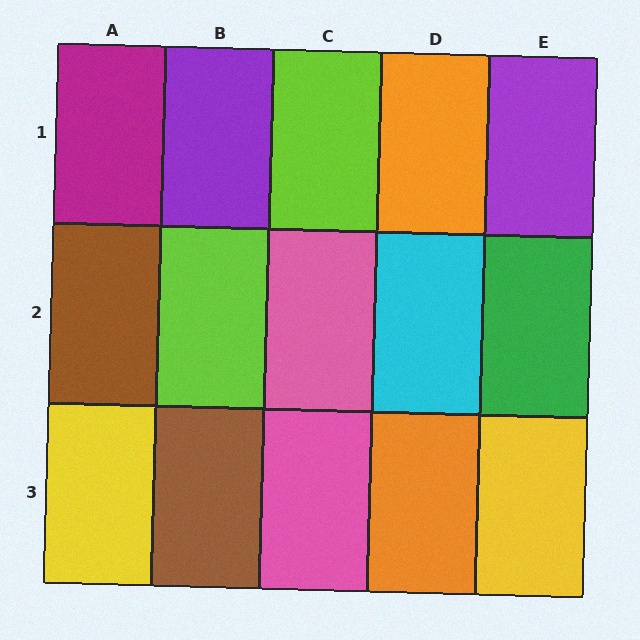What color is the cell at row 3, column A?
Yellow.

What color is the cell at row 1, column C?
Lime.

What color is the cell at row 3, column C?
Pink.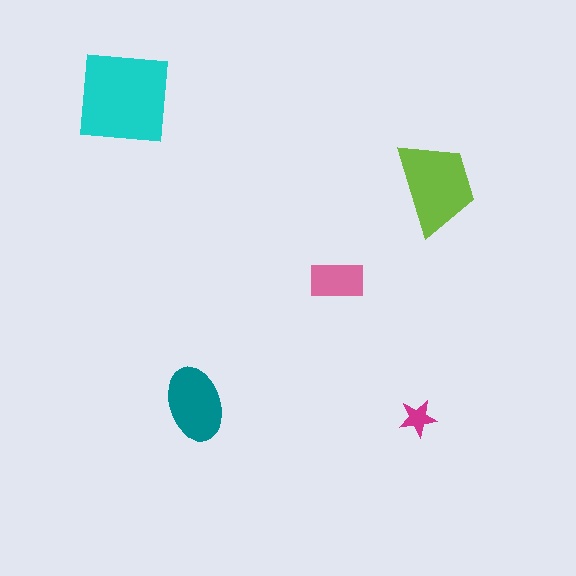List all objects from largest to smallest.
The cyan square, the lime trapezoid, the teal ellipse, the pink rectangle, the magenta star.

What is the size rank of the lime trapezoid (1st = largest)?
2nd.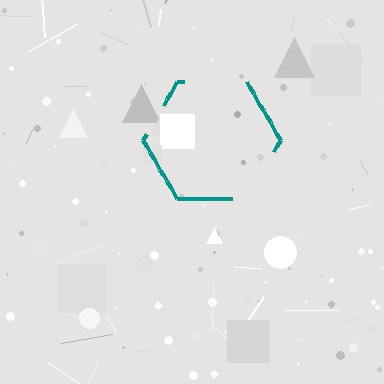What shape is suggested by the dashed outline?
The dashed outline suggests a hexagon.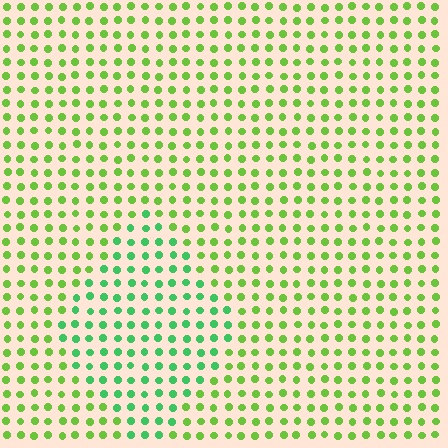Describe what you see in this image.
The image is filled with small lime elements in a uniform arrangement. A diamond-shaped region is visible where the elements are tinted to a slightly different hue, forming a subtle color boundary.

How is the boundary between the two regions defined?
The boundary is defined purely by a slight shift in hue (about 36 degrees). Spacing, size, and orientation are identical on both sides.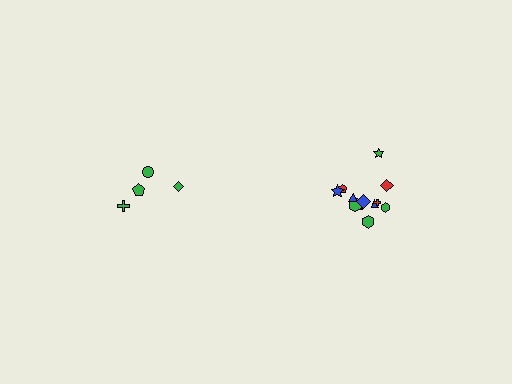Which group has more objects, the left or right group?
The right group.